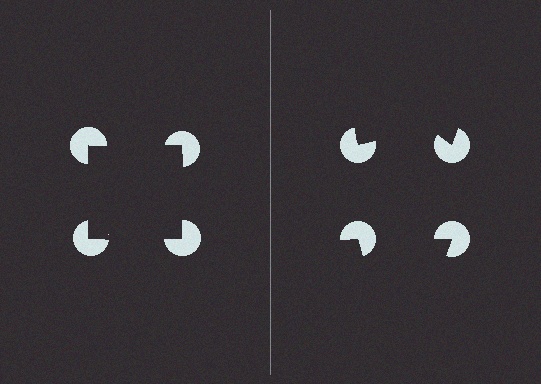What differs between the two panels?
The pac-man discs are positioned identically on both sides; only the wedge orientations differ. On the left they align to a square; on the right they are misaligned.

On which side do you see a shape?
An illusory square appears on the left side. On the right side the wedge cuts are rotated, so no coherent shape forms.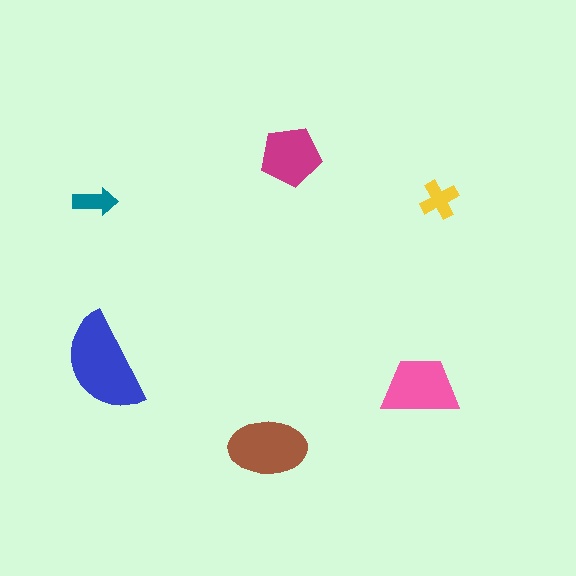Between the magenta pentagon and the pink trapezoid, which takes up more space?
The pink trapezoid.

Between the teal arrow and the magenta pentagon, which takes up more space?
The magenta pentagon.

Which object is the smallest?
The teal arrow.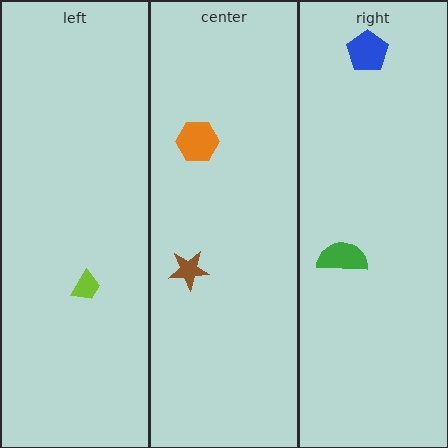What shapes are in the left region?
The lime trapezoid.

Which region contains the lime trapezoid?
The left region.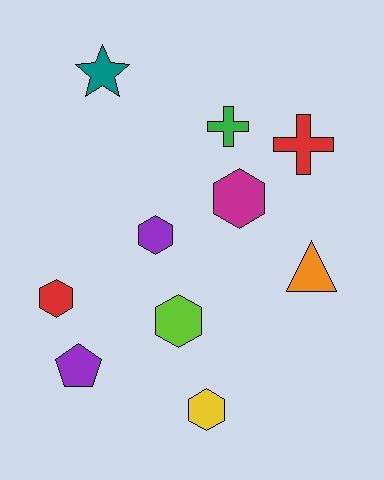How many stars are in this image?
There is 1 star.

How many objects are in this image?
There are 10 objects.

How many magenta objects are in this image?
There is 1 magenta object.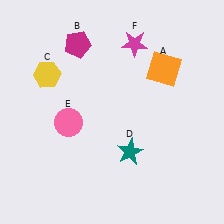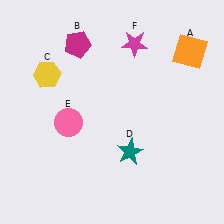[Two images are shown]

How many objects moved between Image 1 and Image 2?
1 object moved between the two images.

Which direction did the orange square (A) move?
The orange square (A) moved right.